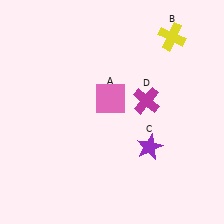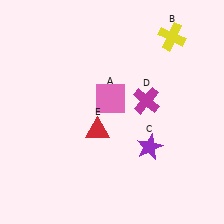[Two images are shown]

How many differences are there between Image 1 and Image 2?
There is 1 difference between the two images.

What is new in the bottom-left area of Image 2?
A red triangle (E) was added in the bottom-left area of Image 2.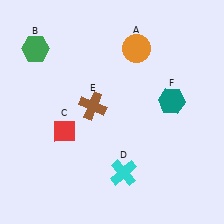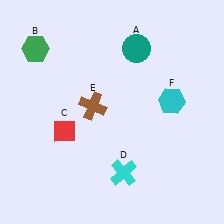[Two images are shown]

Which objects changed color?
A changed from orange to teal. F changed from teal to cyan.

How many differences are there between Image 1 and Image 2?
There are 2 differences between the two images.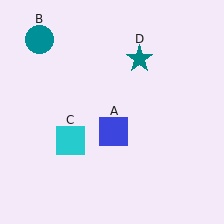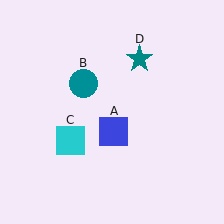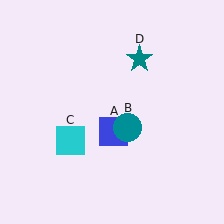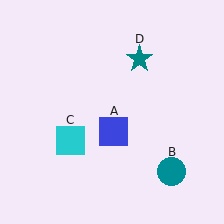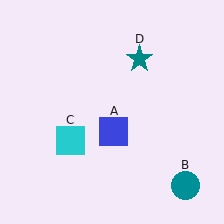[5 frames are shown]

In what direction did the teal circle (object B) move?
The teal circle (object B) moved down and to the right.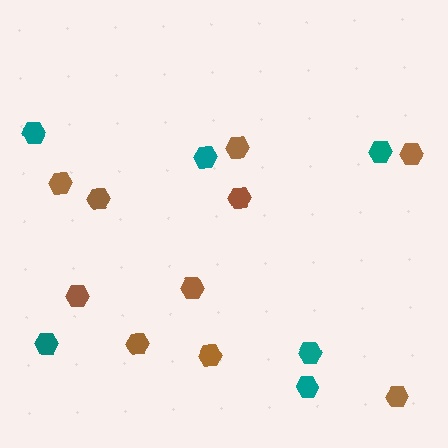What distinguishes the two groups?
There are 2 groups: one group of teal hexagons (6) and one group of brown hexagons (10).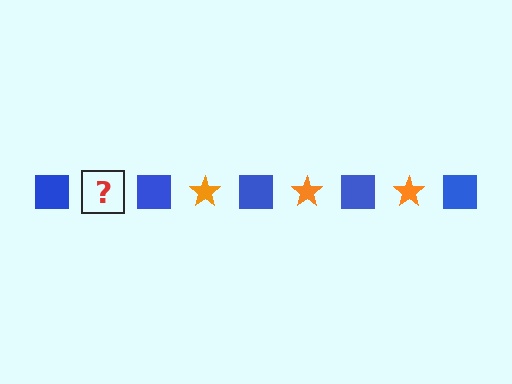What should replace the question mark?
The question mark should be replaced with an orange star.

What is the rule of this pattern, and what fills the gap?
The rule is that the pattern alternates between blue square and orange star. The gap should be filled with an orange star.